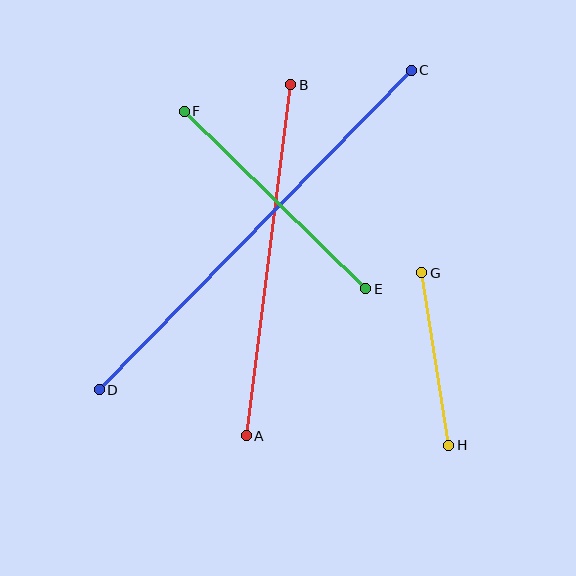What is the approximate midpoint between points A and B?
The midpoint is at approximately (268, 260) pixels.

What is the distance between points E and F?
The distance is approximately 254 pixels.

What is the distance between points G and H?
The distance is approximately 175 pixels.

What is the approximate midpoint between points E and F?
The midpoint is at approximately (275, 200) pixels.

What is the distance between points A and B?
The distance is approximately 354 pixels.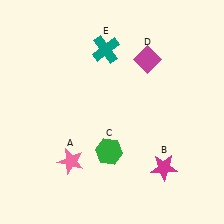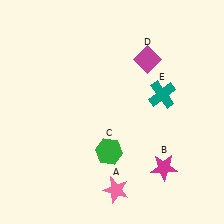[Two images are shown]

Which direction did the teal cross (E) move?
The teal cross (E) moved right.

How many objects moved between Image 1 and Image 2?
2 objects moved between the two images.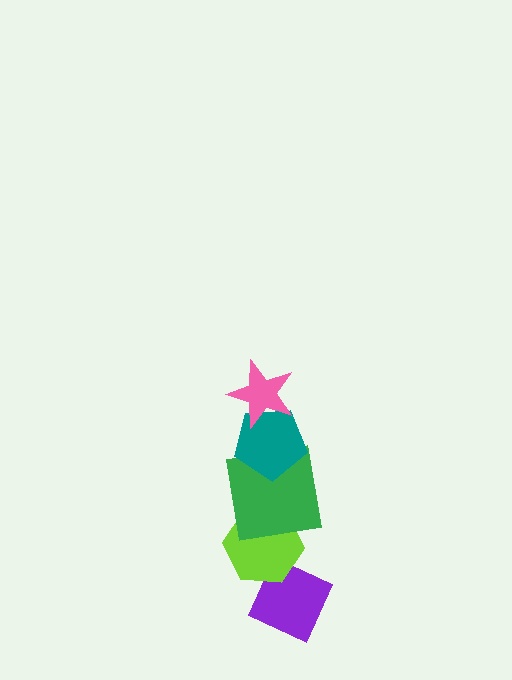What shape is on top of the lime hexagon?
The green square is on top of the lime hexagon.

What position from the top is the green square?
The green square is 3rd from the top.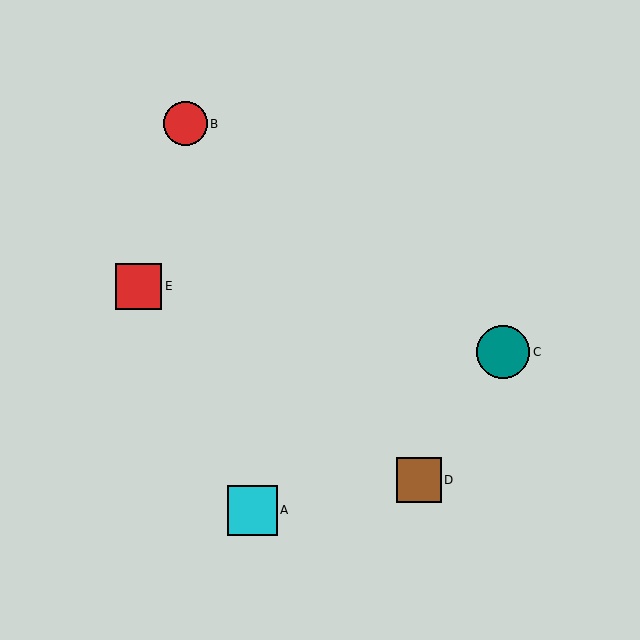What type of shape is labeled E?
Shape E is a red square.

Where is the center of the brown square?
The center of the brown square is at (419, 480).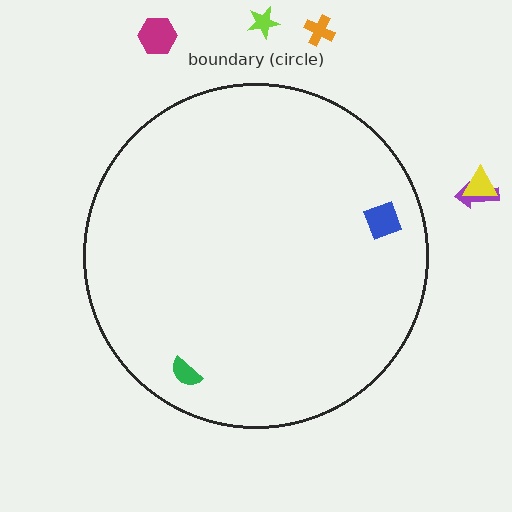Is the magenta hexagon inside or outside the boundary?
Outside.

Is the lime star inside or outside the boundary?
Outside.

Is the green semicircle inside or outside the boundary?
Inside.